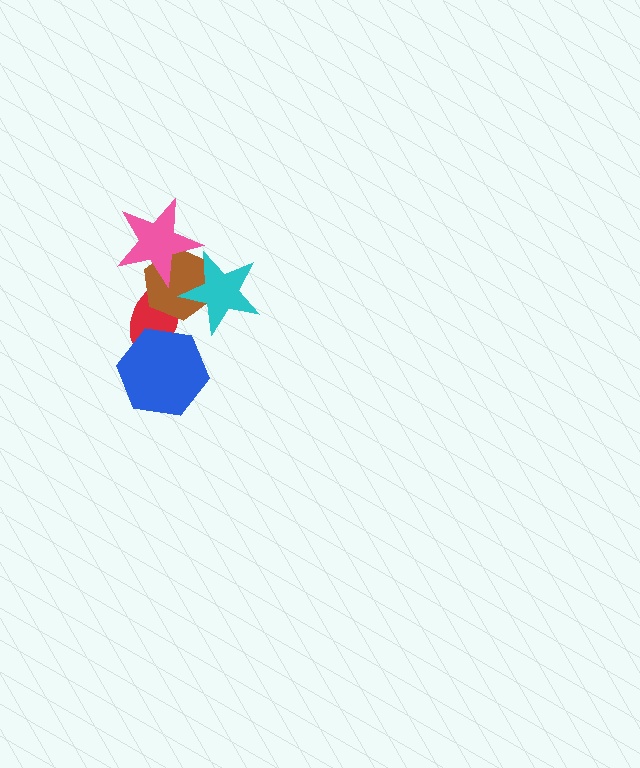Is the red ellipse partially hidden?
Yes, it is partially covered by another shape.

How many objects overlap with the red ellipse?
2 objects overlap with the red ellipse.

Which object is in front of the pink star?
The cyan star is in front of the pink star.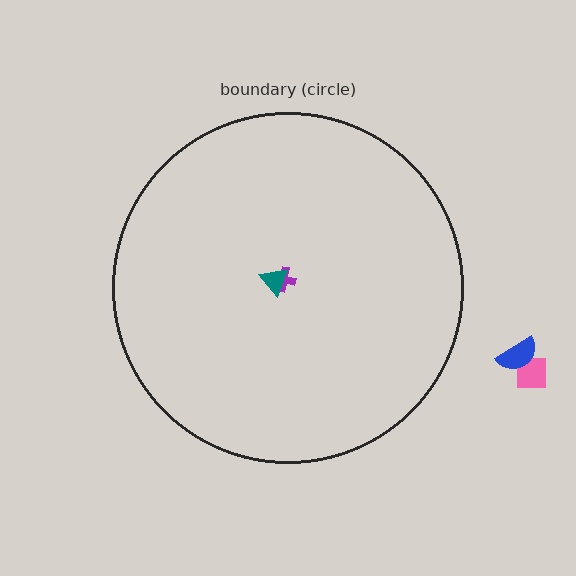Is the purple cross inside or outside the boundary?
Inside.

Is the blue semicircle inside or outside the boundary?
Outside.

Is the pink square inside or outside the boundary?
Outside.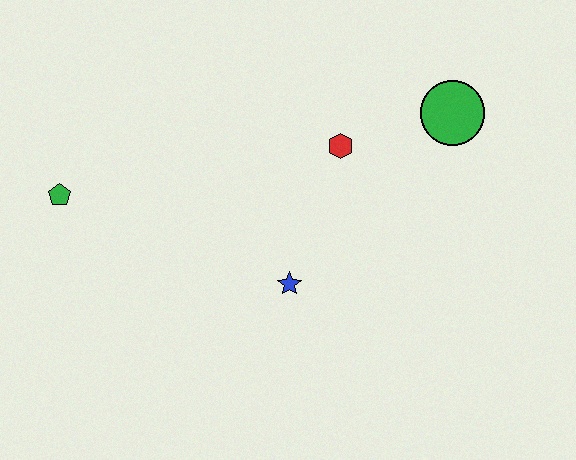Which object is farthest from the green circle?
The green pentagon is farthest from the green circle.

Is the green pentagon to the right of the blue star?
No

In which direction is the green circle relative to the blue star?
The green circle is above the blue star.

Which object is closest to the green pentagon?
The blue star is closest to the green pentagon.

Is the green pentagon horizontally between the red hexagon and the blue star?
No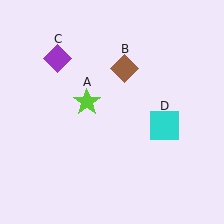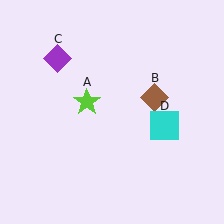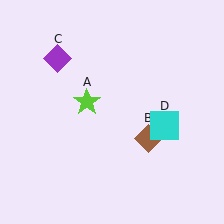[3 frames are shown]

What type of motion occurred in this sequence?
The brown diamond (object B) rotated clockwise around the center of the scene.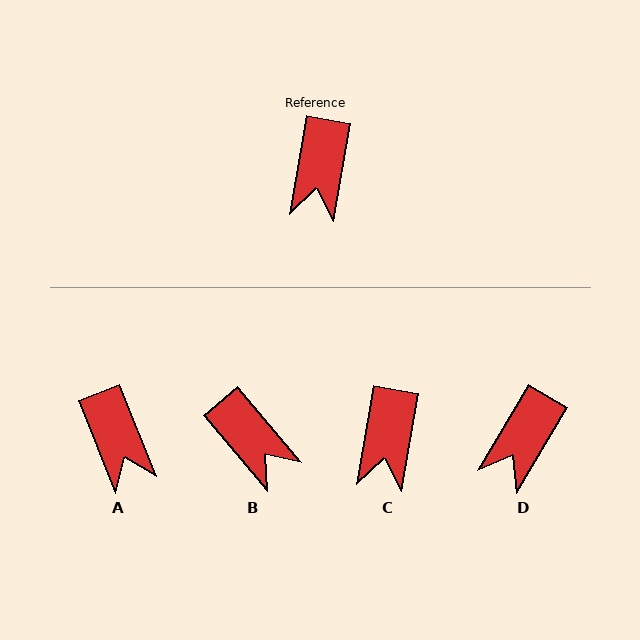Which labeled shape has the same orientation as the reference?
C.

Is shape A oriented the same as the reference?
No, it is off by about 32 degrees.